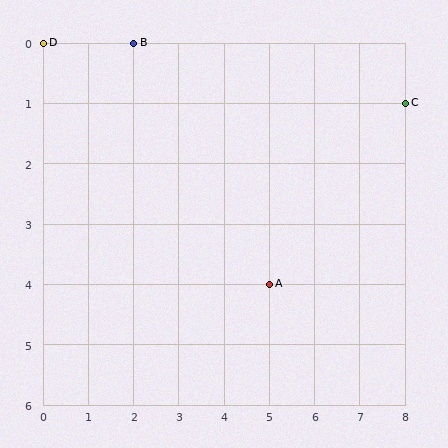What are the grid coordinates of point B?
Point B is at grid coordinates (2, 0).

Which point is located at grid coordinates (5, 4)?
Point A is at (5, 4).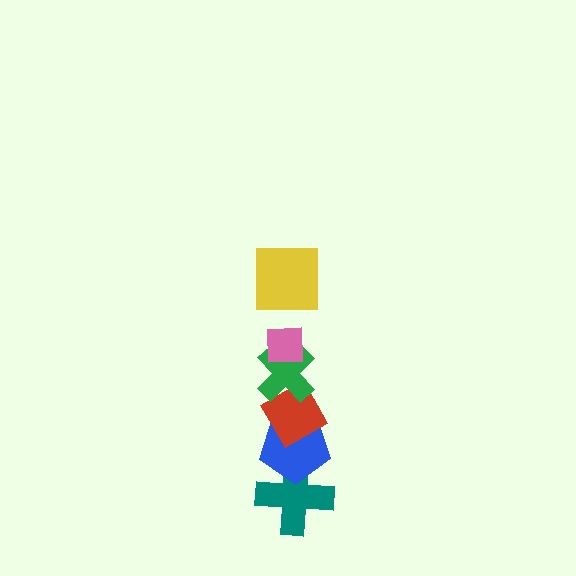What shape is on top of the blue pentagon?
The red diamond is on top of the blue pentagon.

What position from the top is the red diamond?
The red diamond is 4th from the top.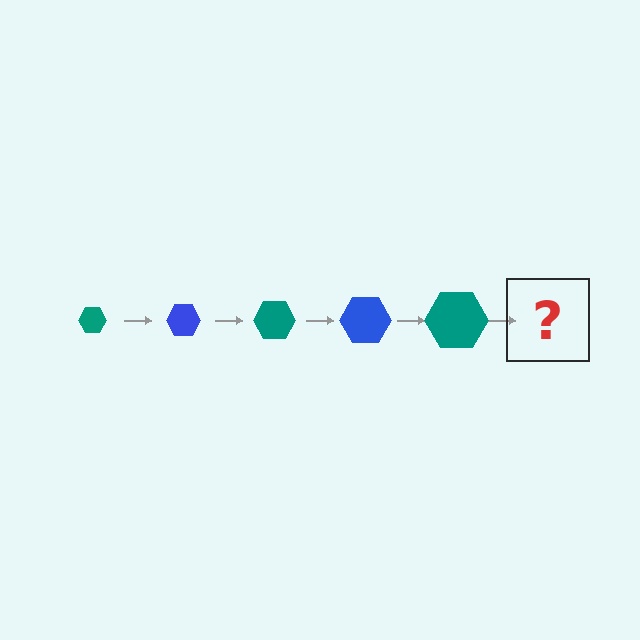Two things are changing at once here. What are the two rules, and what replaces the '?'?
The two rules are that the hexagon grows larger each step and the color cycles through teal and blue. The '?' should be a blue hexagon, larger than the previous one.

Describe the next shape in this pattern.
It should be a blue hexagon, larger than the previous one.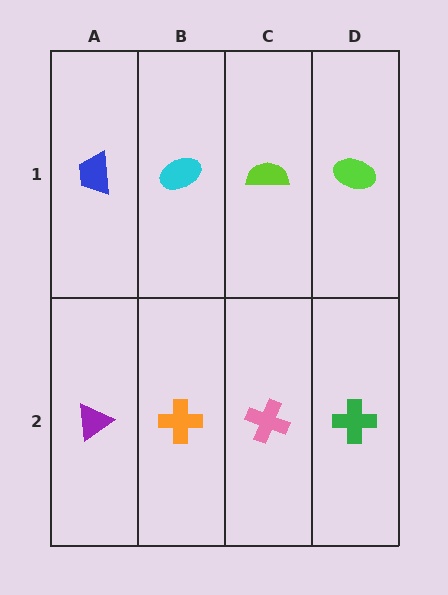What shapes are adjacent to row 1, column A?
A purple triangle (row 2, column A), a cyan ellipse (row 1, column B).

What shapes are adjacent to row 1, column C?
A pink cross (row 2, column C), a cyan ellipse (row 1, column B), a lime ellipse (row 1, column D).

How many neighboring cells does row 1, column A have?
2.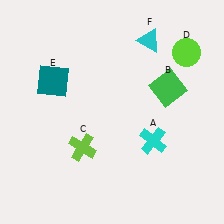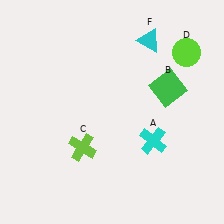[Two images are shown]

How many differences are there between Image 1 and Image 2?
There is 1 difference between the two images.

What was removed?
The teal square (E) was removed in Image 2.